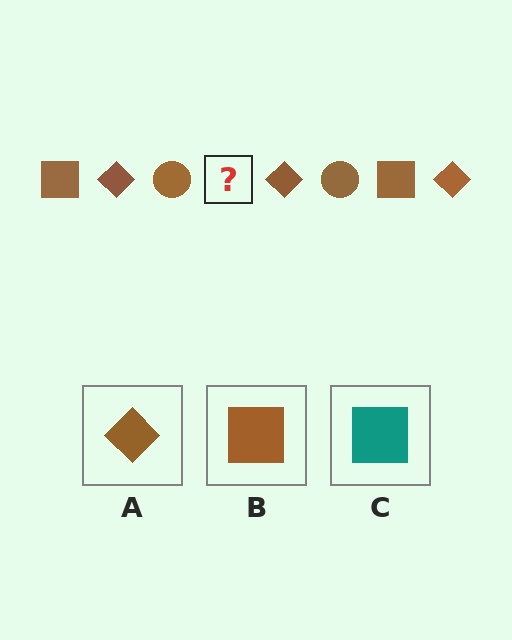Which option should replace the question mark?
Option B.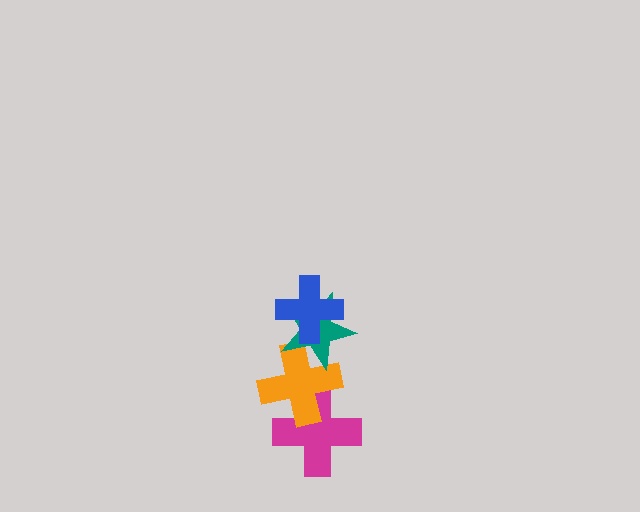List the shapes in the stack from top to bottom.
From top to bottom: the blue cross, the teal star, the orange cross, the magenta cross.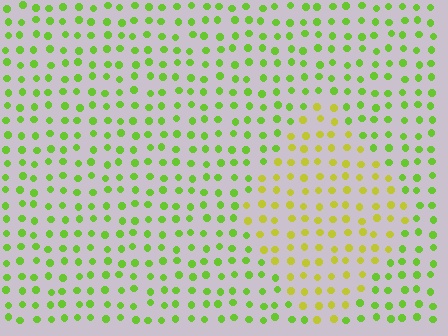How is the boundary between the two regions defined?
The boundary is defined purely by a slight shift in hue (about 34 degrees). Spacing, size, and orientation are identical on both sides.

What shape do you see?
I see a diamond.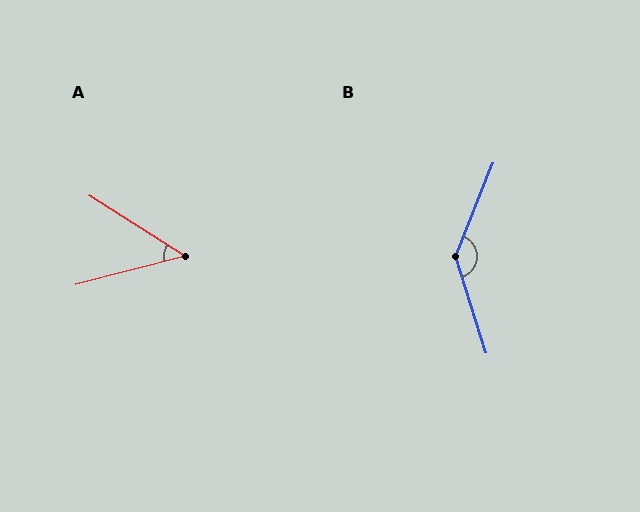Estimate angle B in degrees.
Approximately 141 degrees.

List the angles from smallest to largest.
A (47°), B (141°).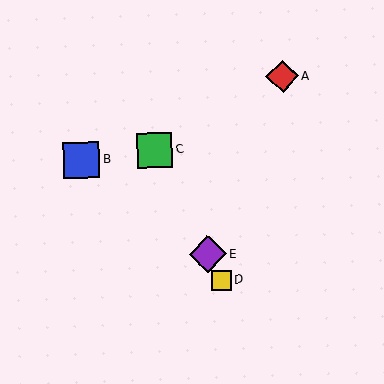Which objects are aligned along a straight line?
Objects C, D, E are aligned along a straight line.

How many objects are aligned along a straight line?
3 objects (C, D, E) are aligned along a straight line.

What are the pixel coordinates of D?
Object D is at (221, 280).